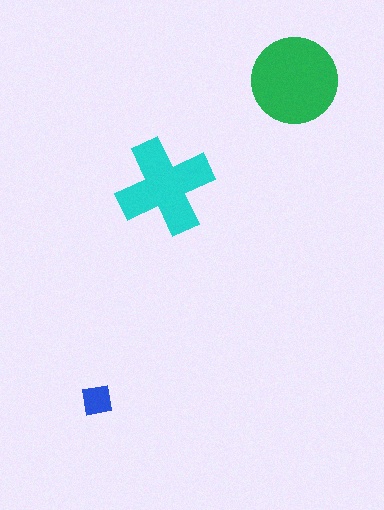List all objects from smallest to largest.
The blue square, the cyan cross, the green circle.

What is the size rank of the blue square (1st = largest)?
3rd.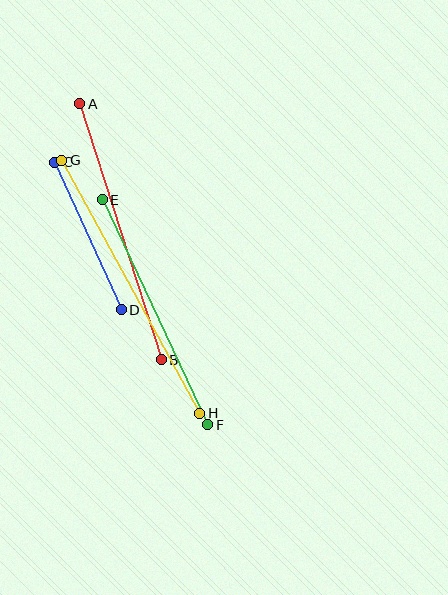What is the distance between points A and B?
The distance is approximately 269 pixels.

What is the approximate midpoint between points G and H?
The midpoint is at approximately (131, 287) pixels.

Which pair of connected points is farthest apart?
Points G and H are farthest apart.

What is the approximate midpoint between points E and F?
The midpoint is at approximately (155, 312) pixels.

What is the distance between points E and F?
The distance is approximately 249 pixels.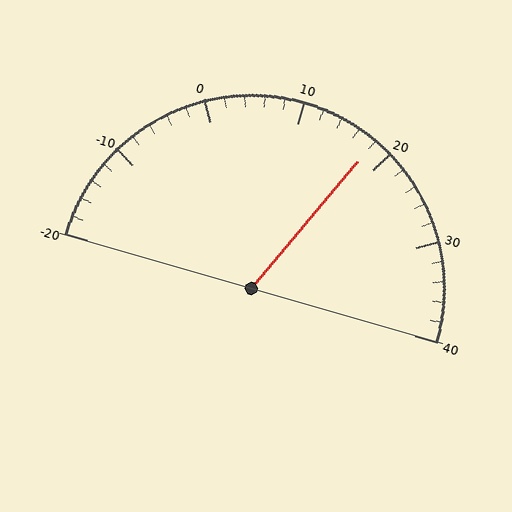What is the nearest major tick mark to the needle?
The nearest major tick mark is 20.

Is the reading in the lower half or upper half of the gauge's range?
The reading is in the upper half of the range (-20 to 40).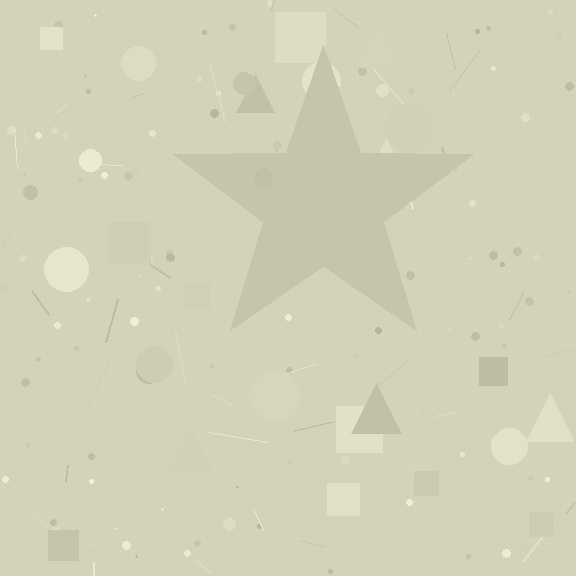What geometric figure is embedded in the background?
A star is embedded in the background.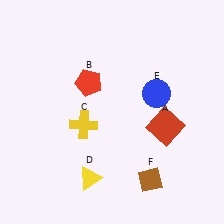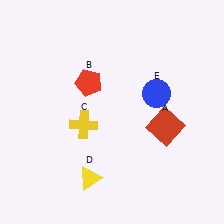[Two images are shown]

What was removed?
The brown diamond (F) was removed in Image 2.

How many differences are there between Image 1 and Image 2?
There is 1 difference between the two images.